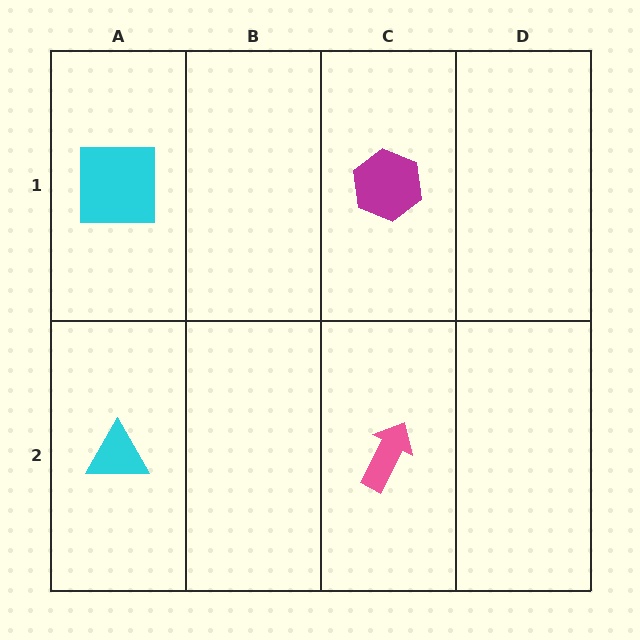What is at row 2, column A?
A cyan triangle.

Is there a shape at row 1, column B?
No, that cell is empty.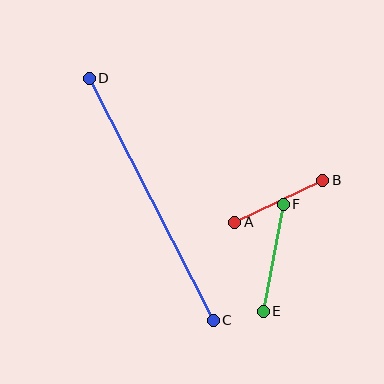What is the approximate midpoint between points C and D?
The midpoint is at approximately (151, 199) pixels.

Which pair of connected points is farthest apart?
Points C and D are farthest apart.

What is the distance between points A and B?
The distance is approximately 98 pixels.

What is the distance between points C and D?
The distance is approximately 271 pixels.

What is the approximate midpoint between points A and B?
The midpoint is at approximately (279, 201) pixels.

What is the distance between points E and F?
The distance is approximately 109 pixels.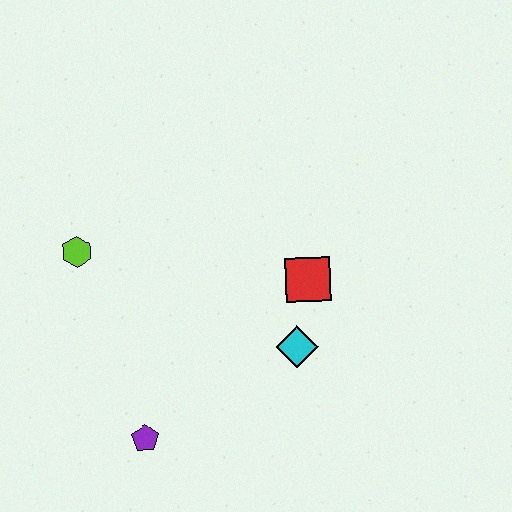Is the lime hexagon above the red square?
Yes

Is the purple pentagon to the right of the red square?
No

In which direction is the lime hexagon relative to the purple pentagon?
The lime hexagon is above the purple pentagon.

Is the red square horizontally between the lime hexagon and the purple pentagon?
No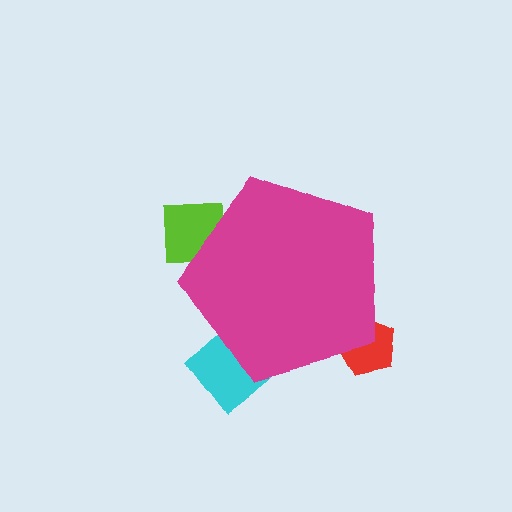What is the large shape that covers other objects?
A magenta pentagon.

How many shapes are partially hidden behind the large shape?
3 shapes are partially hidden.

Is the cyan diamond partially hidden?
Yes, the cyan diamond is partially hidden behind the magenta pentagon.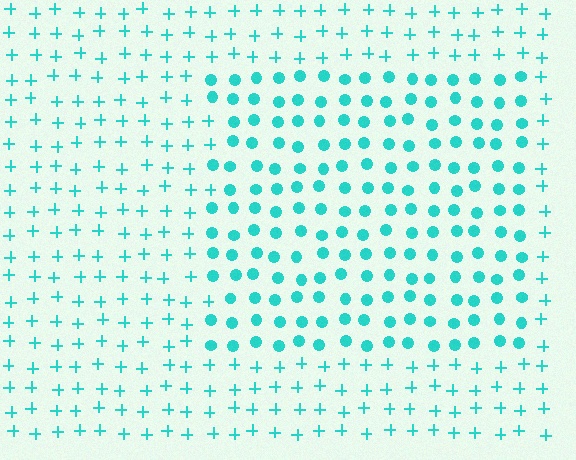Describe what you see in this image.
The image is filled with small cyan elements arranged in a uniform grid. A rectangle-shaped region contains circles, while the surrounding area contains plus signs. The boundary is defined purely by the change in element shape.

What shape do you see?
I see a rectangle.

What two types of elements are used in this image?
The image uses circles inside the rectangle region and plus signs outside it.